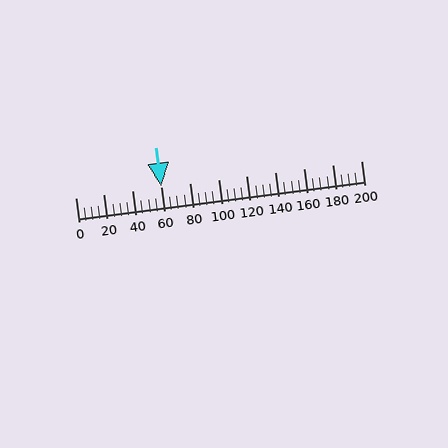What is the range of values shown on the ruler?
The ruler shows values from 0 to 200.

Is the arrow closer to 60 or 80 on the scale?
The arrow is closer to 60.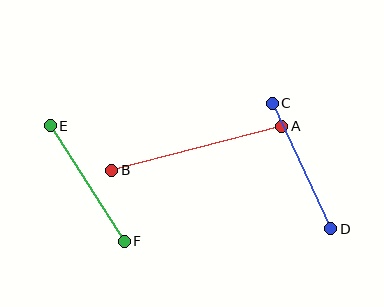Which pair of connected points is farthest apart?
Points A and B are farthest apart.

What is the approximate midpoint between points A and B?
The midpoint is at approximately (197, 148) pixels.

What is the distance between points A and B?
The distance is approximately 175 pixels.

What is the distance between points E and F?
The distance is approximately 137 pixels.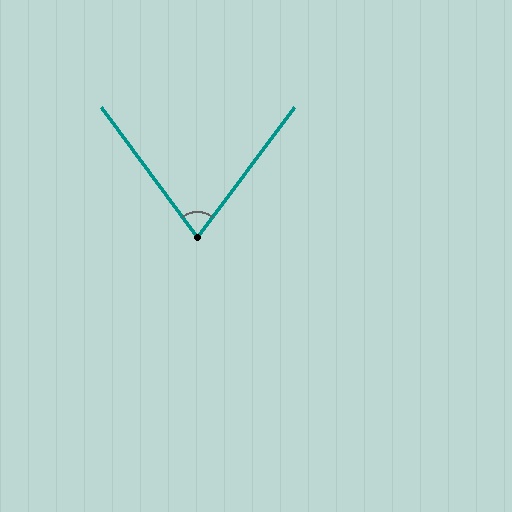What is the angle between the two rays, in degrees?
Approximately 73 degrees.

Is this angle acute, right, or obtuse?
It is acute.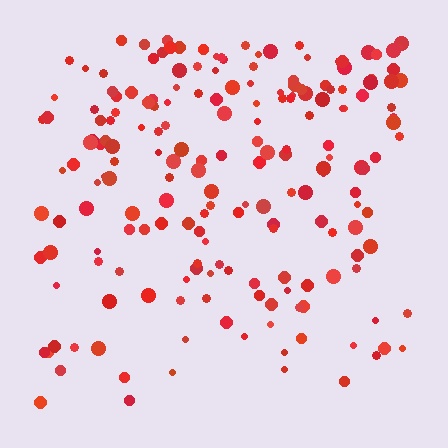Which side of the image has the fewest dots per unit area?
The bottom.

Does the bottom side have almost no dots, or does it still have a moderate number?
Still a moderate number, just noticeably fewer than the top.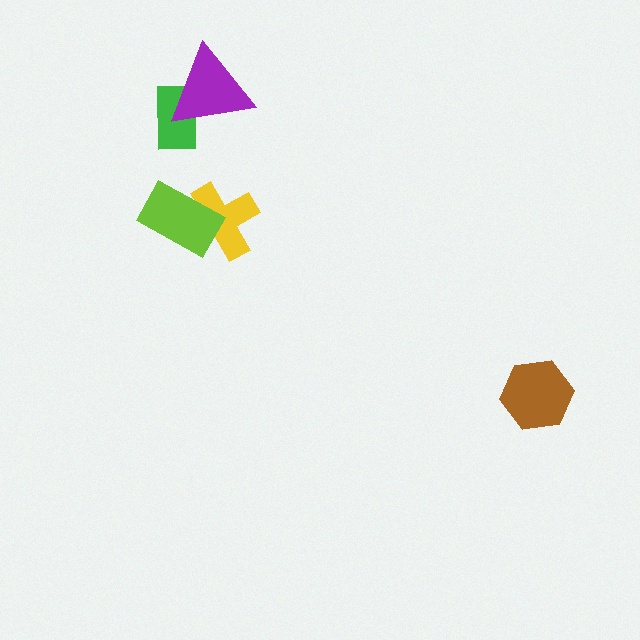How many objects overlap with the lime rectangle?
1 object overlaps with the lime rectangle.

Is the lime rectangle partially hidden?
No, no other shape covers it.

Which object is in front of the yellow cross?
The lime rectangle is in front of the yellow cross.